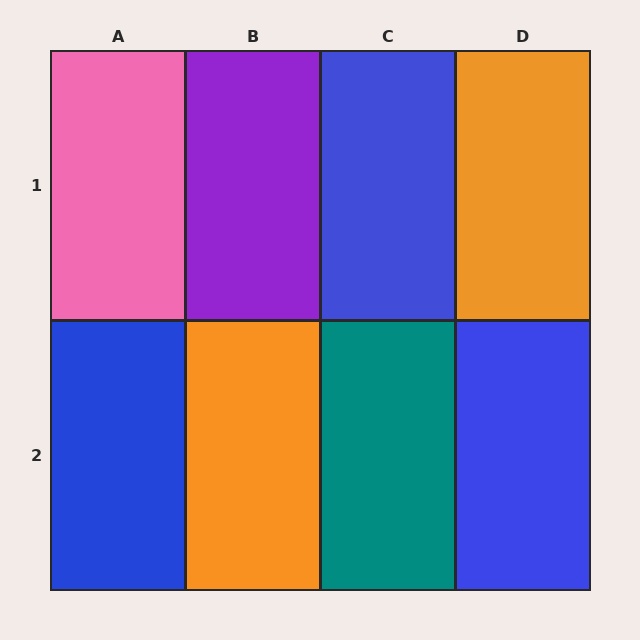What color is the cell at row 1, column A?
Pink.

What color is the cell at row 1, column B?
Purple.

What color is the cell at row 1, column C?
Blue.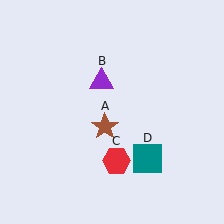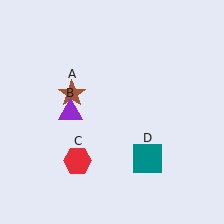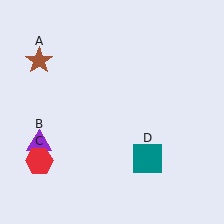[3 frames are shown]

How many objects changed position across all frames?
3 objects changed position: brown star (object A), purple triangle (object B), red hexagon (object C).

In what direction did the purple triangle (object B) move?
The purple triangle (object B) moved down and to the left.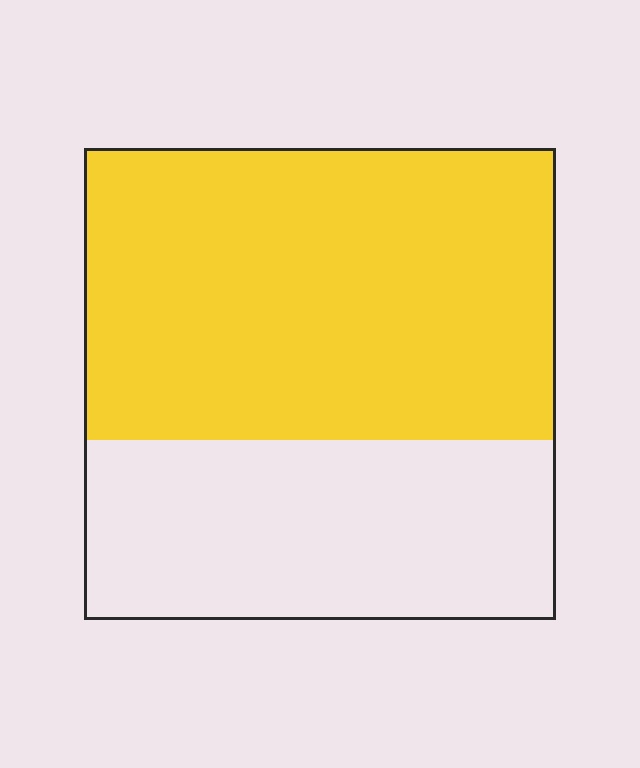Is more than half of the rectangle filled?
Yes.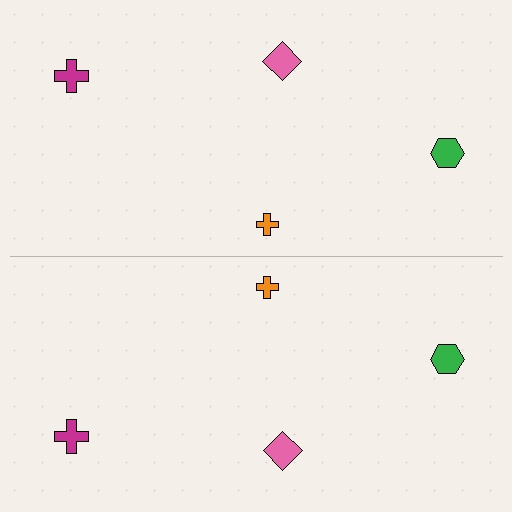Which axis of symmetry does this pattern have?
The pattern has a horizontal axis of symmetry running through the center of the image.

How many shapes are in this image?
There are 8 shapes in this image.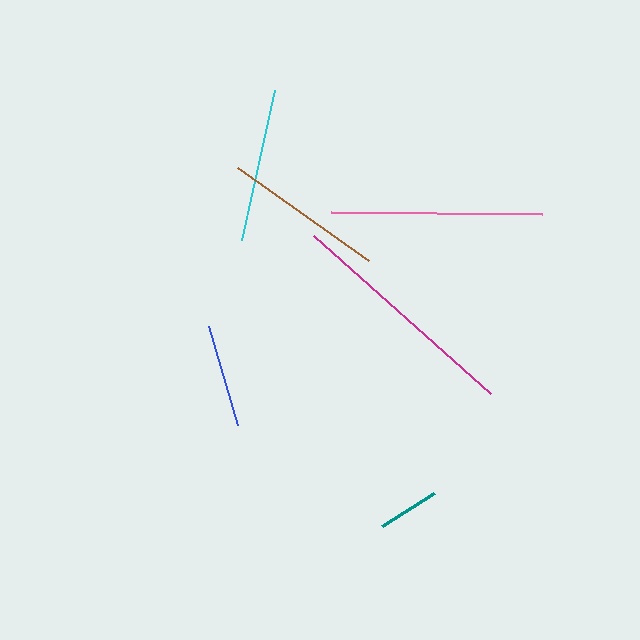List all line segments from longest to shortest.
From longest to shortest: magenta, pink, brown, cyan, blue, teal.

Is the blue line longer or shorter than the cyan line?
The cyan line is longer than the blue line.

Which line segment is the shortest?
The teal line is the shortest at approximately 62 pixels.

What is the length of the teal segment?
The teal segment is approximately 62 pixels long.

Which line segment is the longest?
The magenta line is the longest at approximately 237 pixels.